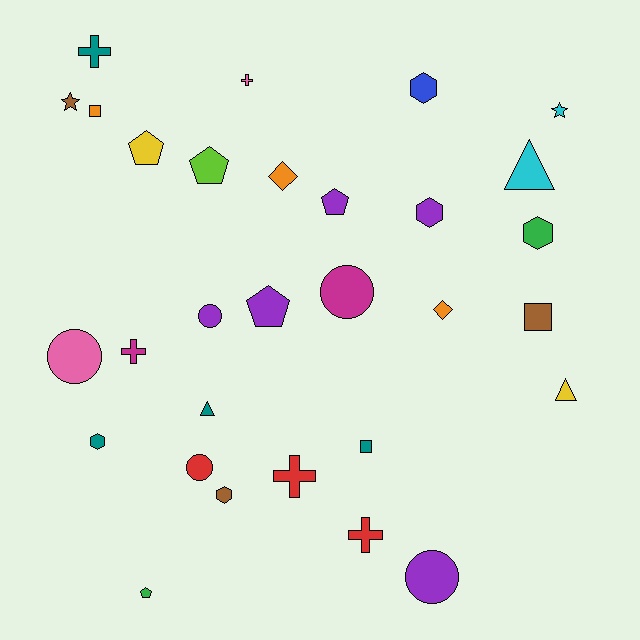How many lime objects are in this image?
There is 1 lime object.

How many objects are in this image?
There are 30 objects.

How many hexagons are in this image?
There are 5 hexagons.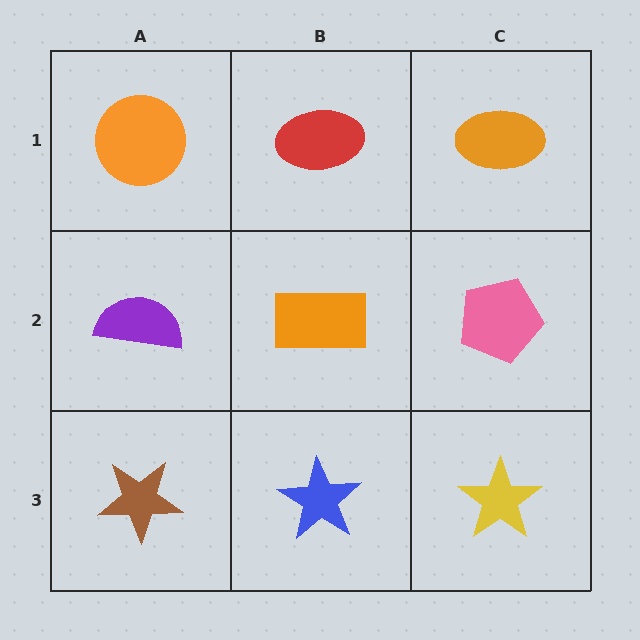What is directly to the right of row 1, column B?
An orange ellipse.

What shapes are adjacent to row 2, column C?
An orange ellipse (row 1, column C), a yellow star (row 3, column C), an orange rectangle (row 2, column B).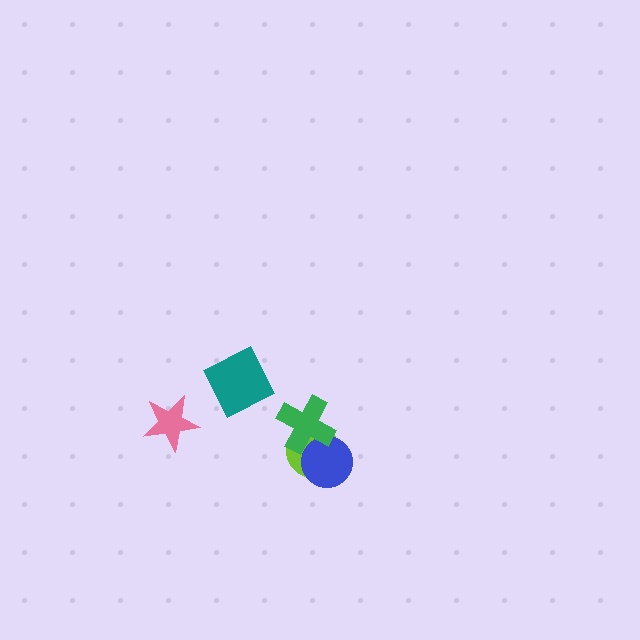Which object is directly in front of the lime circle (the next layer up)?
The blue circle is directly in front of the lime circle.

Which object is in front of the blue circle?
The green cross is in front of the blue circle.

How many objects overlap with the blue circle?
2 objects overlap with the blue circle.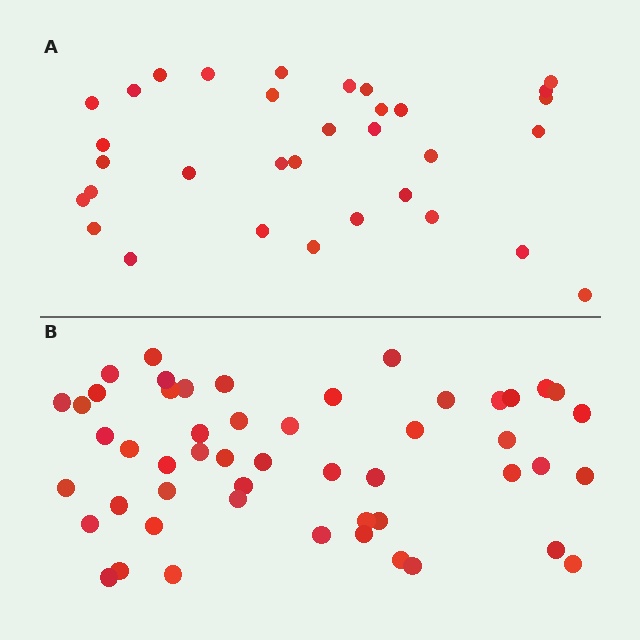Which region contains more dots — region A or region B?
Region B (the bottom region) has more dots.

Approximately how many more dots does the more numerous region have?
Region B has approximately 20 more dots than region A.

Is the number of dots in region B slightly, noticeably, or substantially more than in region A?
Region B has substantially more. The ratio is roughly 1.5 to 1.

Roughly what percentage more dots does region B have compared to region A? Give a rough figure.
About 55% more.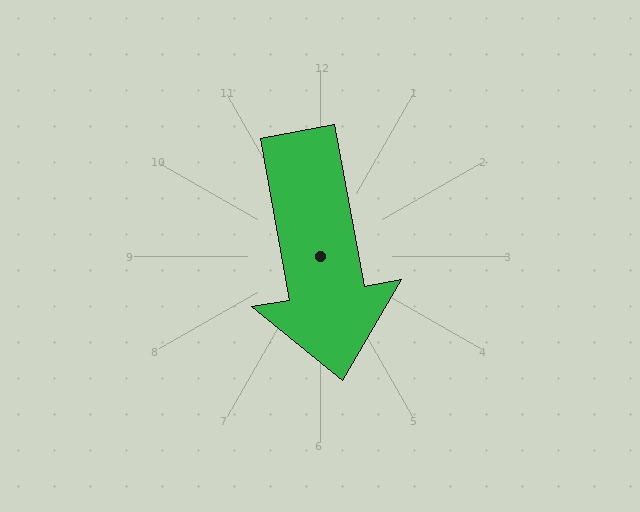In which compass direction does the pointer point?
South.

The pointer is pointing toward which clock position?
Roughly 6 o'clock.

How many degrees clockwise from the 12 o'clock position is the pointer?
Approximately 170 degrees.